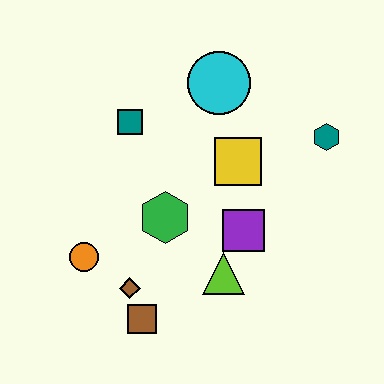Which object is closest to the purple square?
The lime triangle is closest to the purple square.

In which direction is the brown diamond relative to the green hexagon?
The brown diamond is below the green hexagon.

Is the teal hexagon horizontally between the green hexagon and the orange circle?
No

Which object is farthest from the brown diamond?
The teal hexagon is farthest from the brown diamond.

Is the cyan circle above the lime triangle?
Yes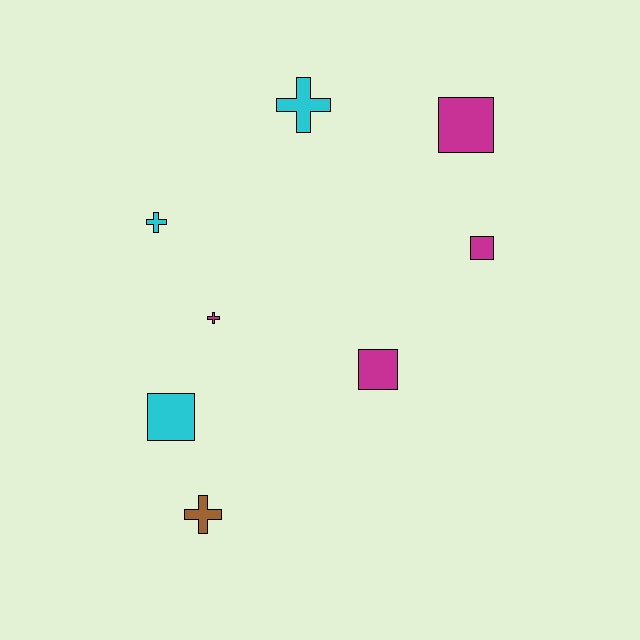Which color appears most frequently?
Magenta, with 4 objects.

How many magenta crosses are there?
There is 1 magenta cross.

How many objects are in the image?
There are 8 objects.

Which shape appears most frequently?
Cross, with 4 objects.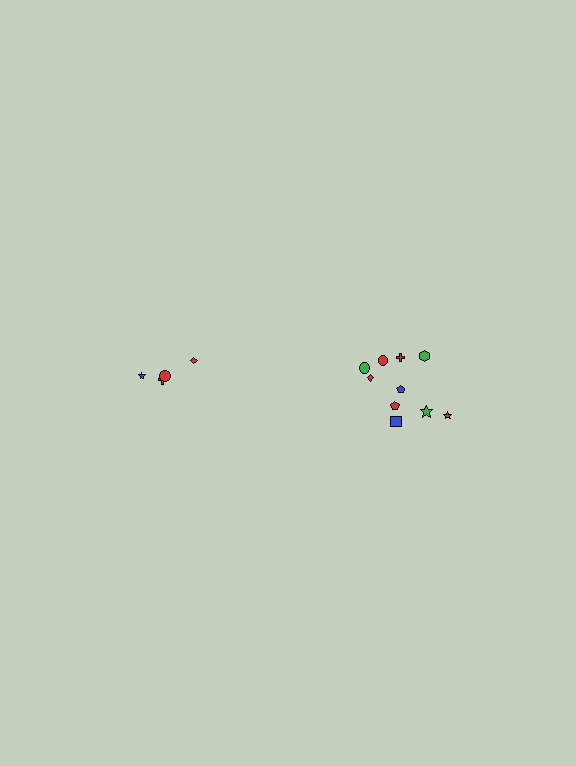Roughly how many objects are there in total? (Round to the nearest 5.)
Roughly 15 objects in total.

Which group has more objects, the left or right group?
The right group.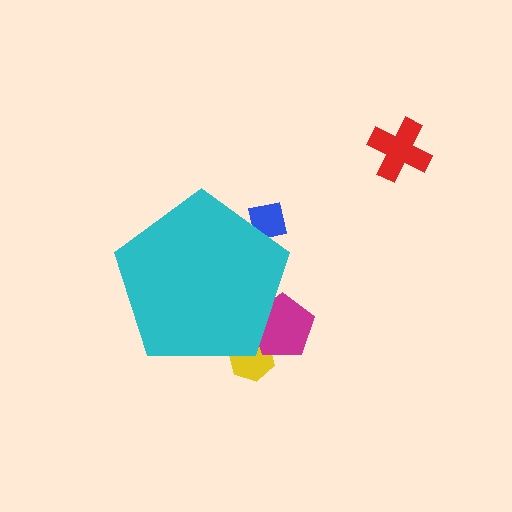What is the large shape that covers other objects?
A cyan pentagon.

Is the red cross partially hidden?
No, the red cross is fully visible.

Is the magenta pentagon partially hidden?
Yes, the magenta pentagon is partially hidden behind the cyan pentagon.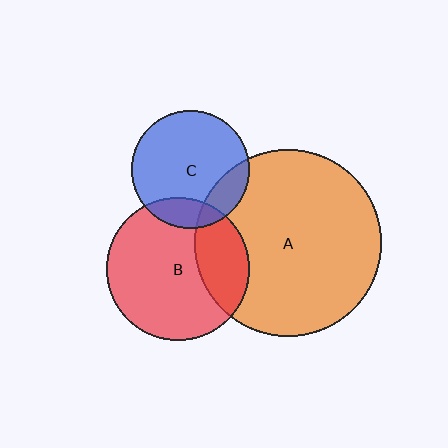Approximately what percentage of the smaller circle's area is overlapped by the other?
Approximately 15%.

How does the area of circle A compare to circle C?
Approximately 2.5 times.